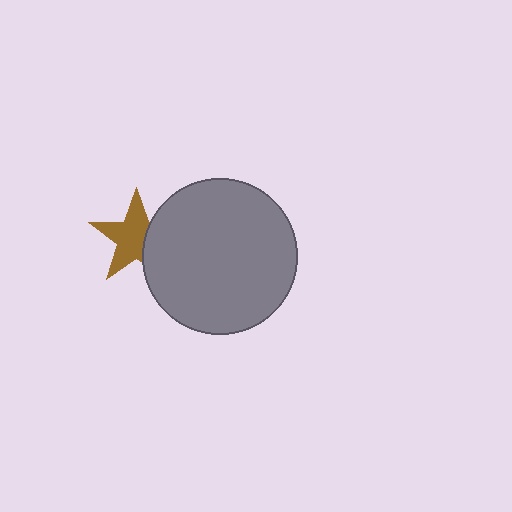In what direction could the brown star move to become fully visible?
The brown star could move left. That would shift it out from behind the gray circle entirely.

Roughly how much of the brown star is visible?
Most of it is visible (roughly 66%).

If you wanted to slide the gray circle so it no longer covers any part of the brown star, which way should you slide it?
Slide it right — that is the most direct way to separate the two shapes.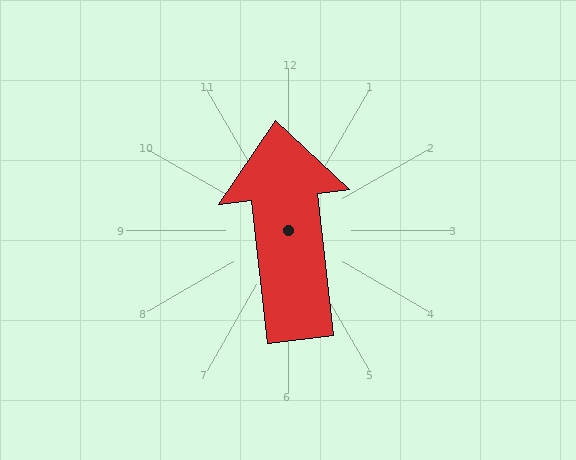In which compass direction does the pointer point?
North.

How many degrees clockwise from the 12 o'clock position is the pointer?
Approximately 354 degrees.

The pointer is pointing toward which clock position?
Roughly 12 o'clock.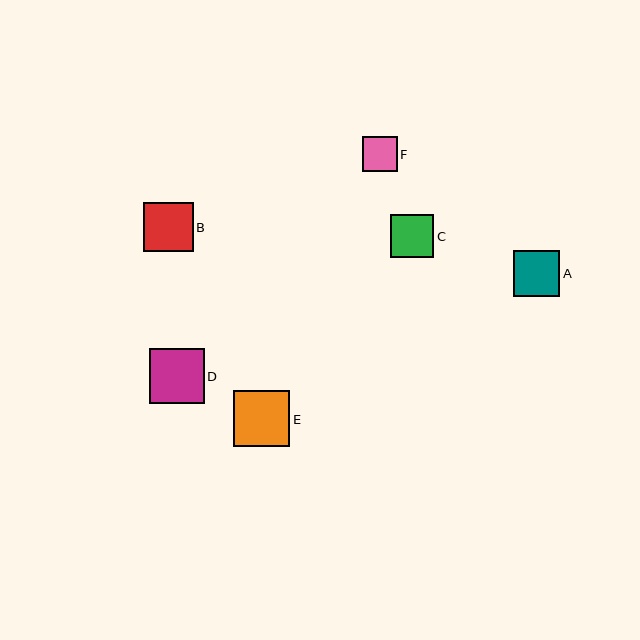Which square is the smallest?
Square F is the smallest with a size of approximately 35 pixels.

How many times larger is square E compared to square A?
Square E is approximately 1.2 times the size of square A.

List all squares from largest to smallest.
From largest to smallest: E, D, B, A, C, F.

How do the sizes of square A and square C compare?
Square A and square C are approximately the same size.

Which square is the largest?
Square E is the largest with a size of approximately 56 pixels.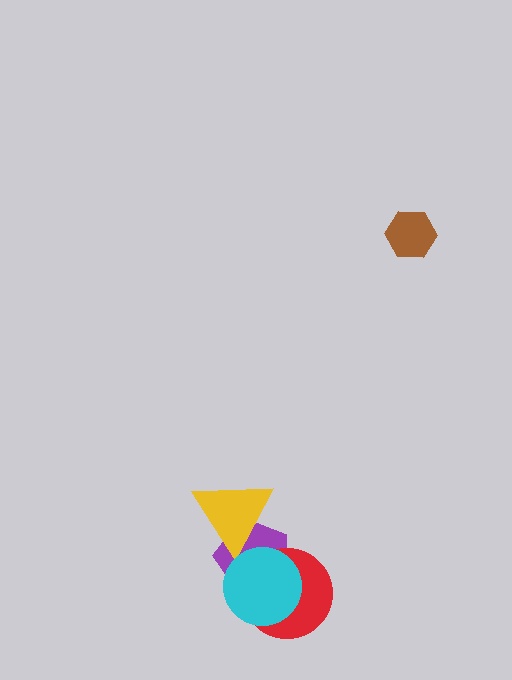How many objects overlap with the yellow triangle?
1 object overlaps with the yellow triangle.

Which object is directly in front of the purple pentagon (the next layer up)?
The yellow triangle is directly in front of the purple pentagon.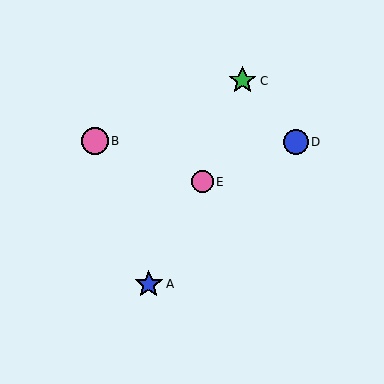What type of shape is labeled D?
Shape D is a blue circle.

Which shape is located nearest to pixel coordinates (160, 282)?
The blue star (labeled A) at (149, 284) is nearest to that location.